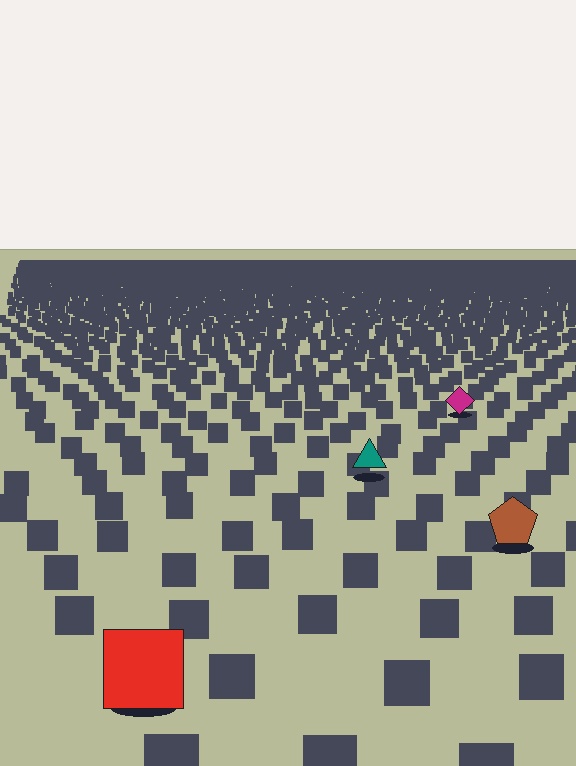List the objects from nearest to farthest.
From nearest to farthest: the red square, the brown pentagon, the teal triangle, the magenta diamond.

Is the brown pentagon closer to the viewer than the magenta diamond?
Yes. The brown pentagon is closer — you can tell from the texture gradient: the ground texture is coarser near it.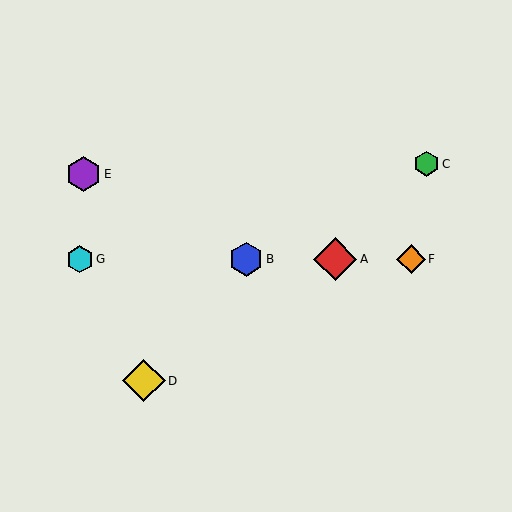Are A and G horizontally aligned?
Yes, both are at y≈259.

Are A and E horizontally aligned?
No, A is at y≈259 and E is at y≈174.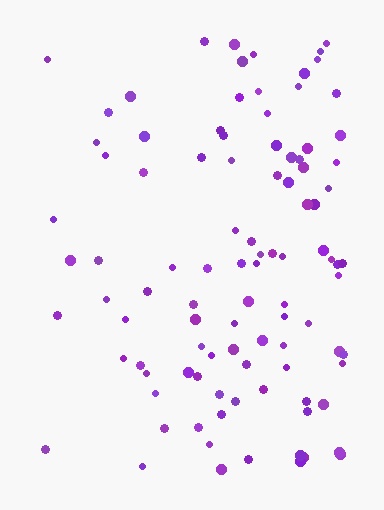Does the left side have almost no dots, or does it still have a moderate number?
Still a moderate number, just noticeably fewer than the right.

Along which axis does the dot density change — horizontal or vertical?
Horizontal.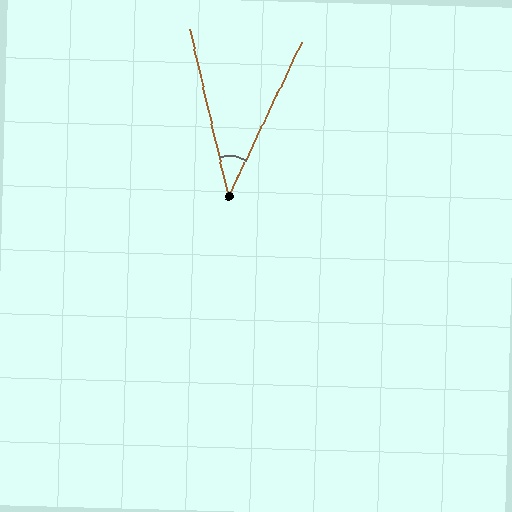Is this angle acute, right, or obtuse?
It is acute.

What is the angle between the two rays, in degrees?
Approximately 38 degrees.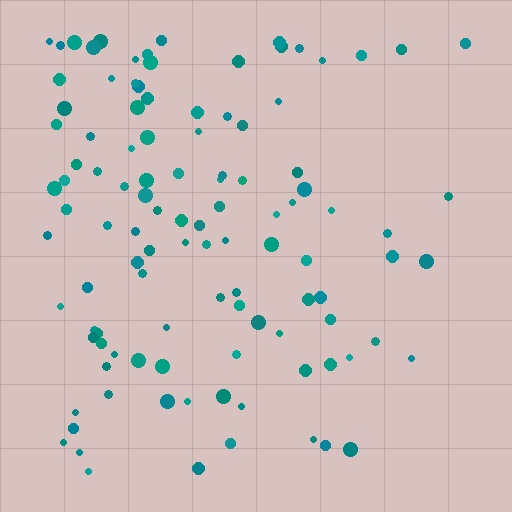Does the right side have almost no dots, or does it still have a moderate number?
Still a moderate number, just noticeably fewer than the left.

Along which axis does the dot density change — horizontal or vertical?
Horizontal.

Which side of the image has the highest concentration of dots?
The left.